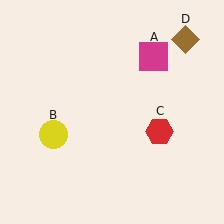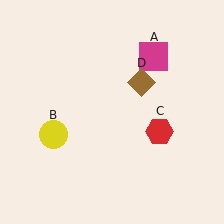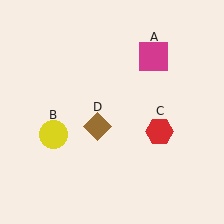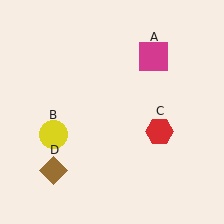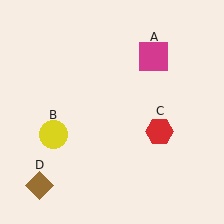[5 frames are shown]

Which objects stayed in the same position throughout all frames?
Magenta square (object A) and yellow circle (object B) and red hexagon (object C) remained stationary.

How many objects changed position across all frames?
1 object changed position: brown diamond (object D).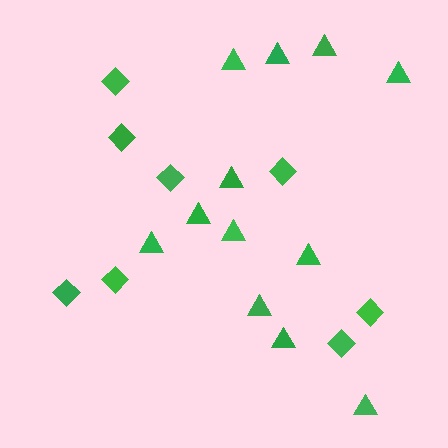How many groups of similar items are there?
There are 2 groups: one group of diamonds (8) and one group of triangles (12).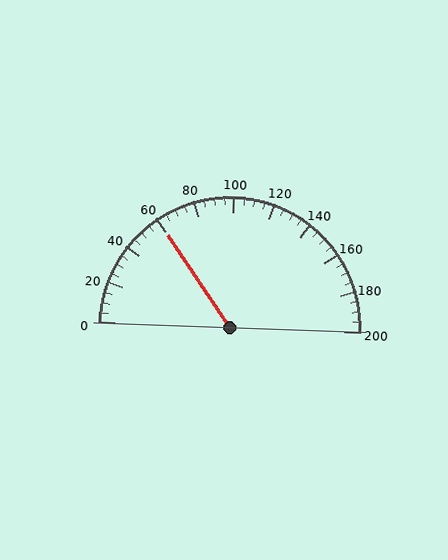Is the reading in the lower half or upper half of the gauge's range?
The reading is in the lower half of the range (0 to 200).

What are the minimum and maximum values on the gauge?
The gauge ranges from 0 to 200.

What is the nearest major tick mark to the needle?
The nearest major tick mark is 60.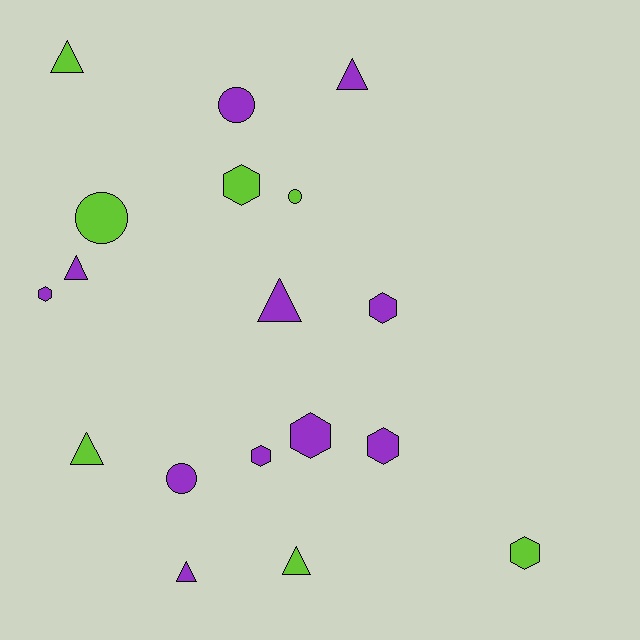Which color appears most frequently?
Purple, with 11 objects.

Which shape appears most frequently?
Hexagon, with 7 objects.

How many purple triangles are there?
There are 4 purple triangles.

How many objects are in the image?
There are 18 objects.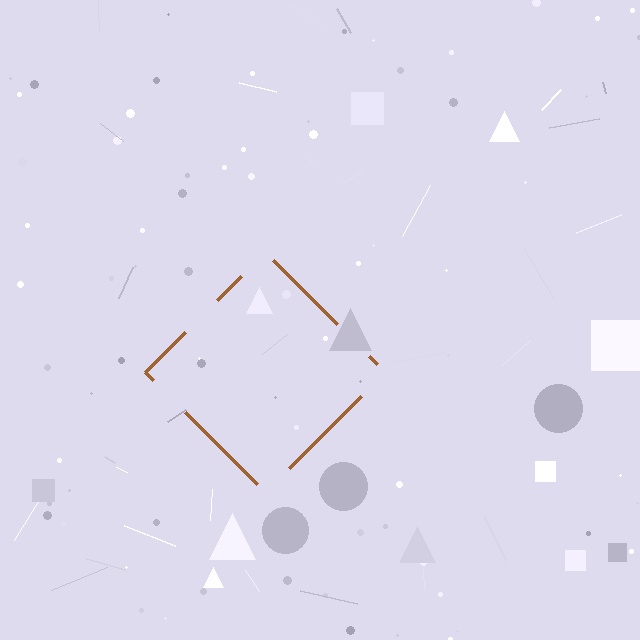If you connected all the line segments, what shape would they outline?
They would outline a diamond.